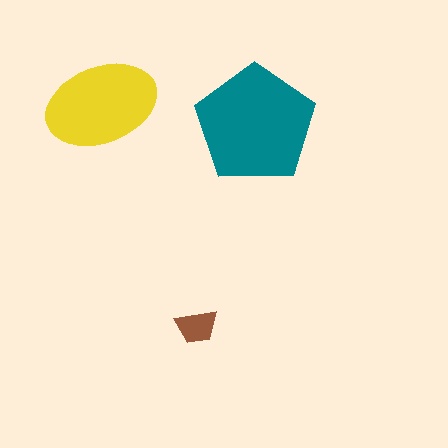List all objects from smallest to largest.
The brown trapezoid, the yellow ellipse, the teal pentagon.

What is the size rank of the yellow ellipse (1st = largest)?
2nd.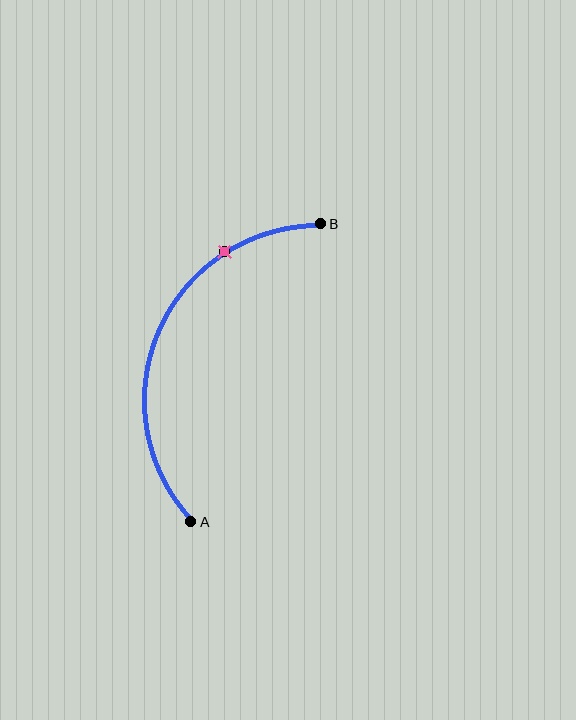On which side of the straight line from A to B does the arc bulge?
The arc bulges to the left of the straight line connecting A and B.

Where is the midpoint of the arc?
The arc midpoint is the point on the curve farthest from the straight line joining A and B. It sits to the left of that line.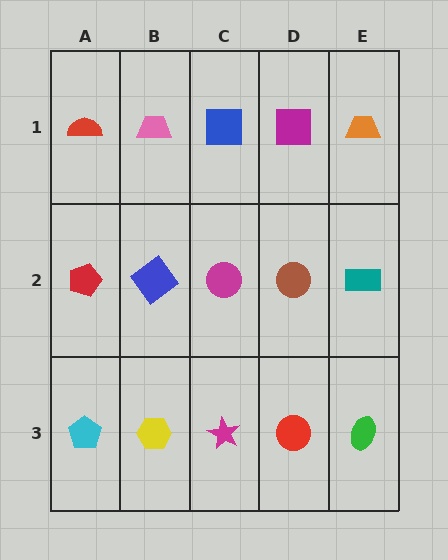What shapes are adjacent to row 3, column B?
A blue diamond (row 2, column B), a cyan pentagon (row 3, column A), a magenta star (row 3, column C).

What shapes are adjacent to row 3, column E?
A teal rectangle (row 2, column E), a red circle (row 3, column D).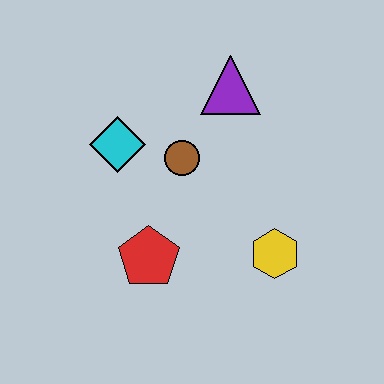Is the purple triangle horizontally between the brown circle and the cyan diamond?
No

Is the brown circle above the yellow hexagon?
Yes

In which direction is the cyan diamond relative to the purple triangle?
The cyan diamond is to the left of the purple triangle.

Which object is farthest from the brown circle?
The yellow hexagon is farthest from the brown circle.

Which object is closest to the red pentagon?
The brown circle is closest to the red pentagon.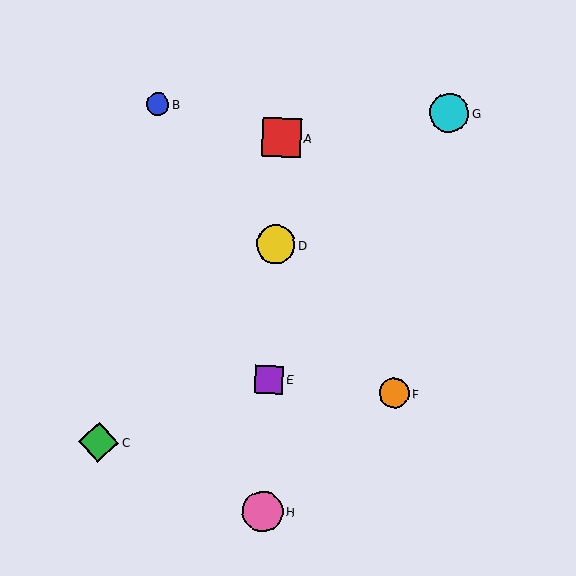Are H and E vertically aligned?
Yes, both are at x≈262.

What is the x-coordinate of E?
Object E is at x≈269.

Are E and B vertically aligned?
No, E is at x≈269 and B is at x≈157.